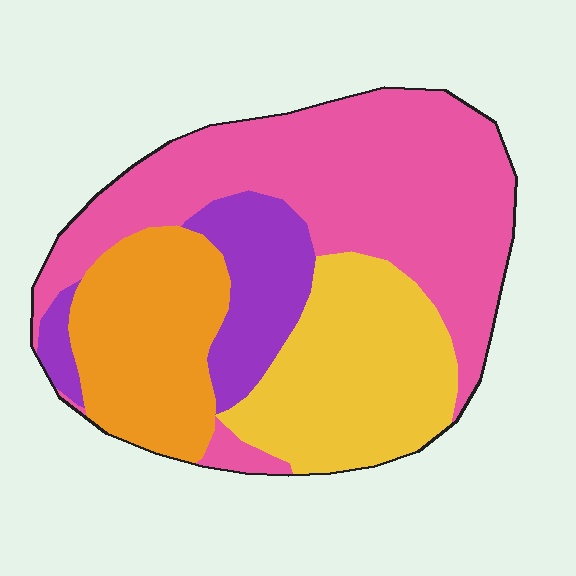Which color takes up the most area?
Pink, at roughly 45%.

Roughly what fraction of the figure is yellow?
Yellow takes up about one quarter (1/4) of the figure.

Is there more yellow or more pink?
Pink.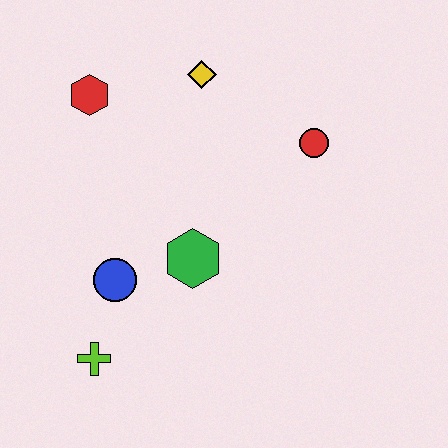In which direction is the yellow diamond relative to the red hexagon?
The yellow diamond is to the right of the red hexagon.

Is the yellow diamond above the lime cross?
Yes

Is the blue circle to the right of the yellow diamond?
No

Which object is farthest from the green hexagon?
The red hexagon is farthest from the green hexagon.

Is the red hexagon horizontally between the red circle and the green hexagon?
No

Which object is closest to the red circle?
The yellow diamond is closest to the red circle.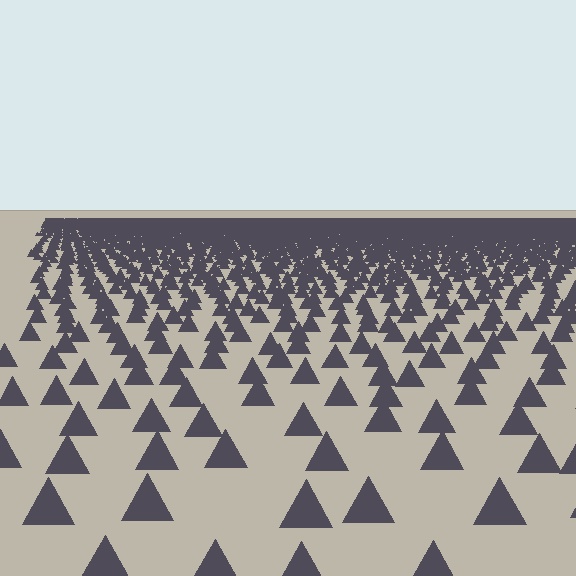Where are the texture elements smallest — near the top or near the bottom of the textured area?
Near the top.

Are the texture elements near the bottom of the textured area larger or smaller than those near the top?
Larger. Near the bottom, elements are closer to the viewer and appear at a bigger on-screen size.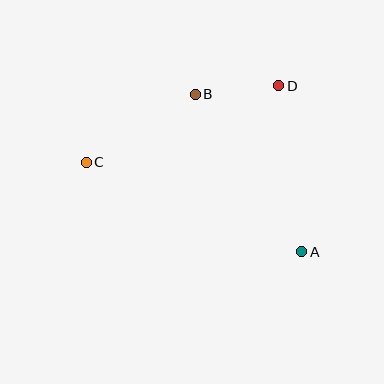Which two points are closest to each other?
Points B and D are closest to each other.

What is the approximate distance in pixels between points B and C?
The distance between B and C is approximately 128 pixels.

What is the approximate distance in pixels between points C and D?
The distance between C and D is approximately 207 pixels.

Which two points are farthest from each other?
Points A and C are farthest from each other.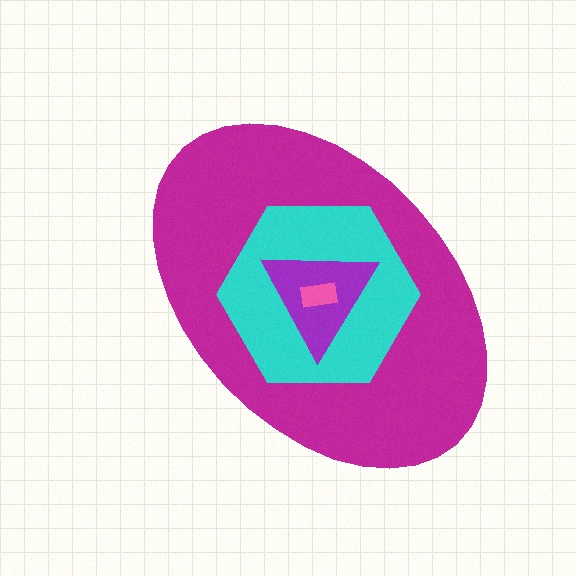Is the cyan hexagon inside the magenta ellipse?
Yes.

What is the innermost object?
The pink rectangle.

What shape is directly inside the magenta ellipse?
The cyan hexagon.